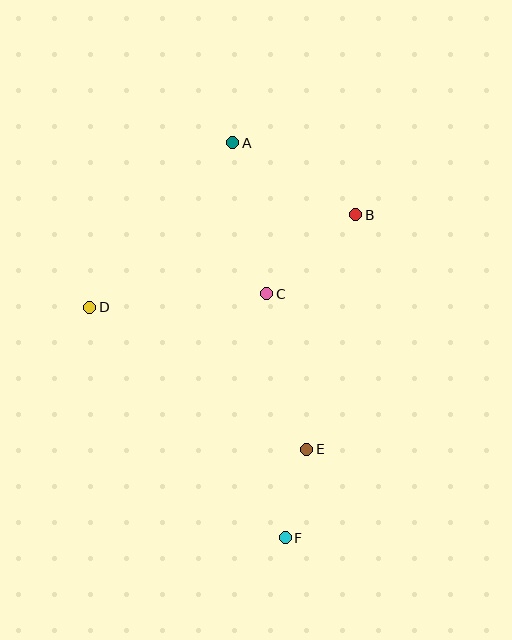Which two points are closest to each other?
Points E and F are closest to each other.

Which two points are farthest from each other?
Points A and F are farthest from each other.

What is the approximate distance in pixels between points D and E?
The distance between D and E is approximately 260 pixels.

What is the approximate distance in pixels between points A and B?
The distance between A and B is approximately 142 pixels.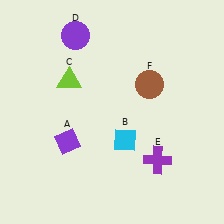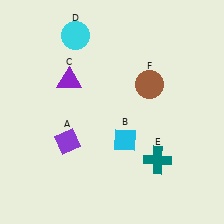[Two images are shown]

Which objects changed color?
C changed from lime to purple. D changed from purple to cyan. E changed from purple to teal.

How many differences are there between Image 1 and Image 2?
There are 3 differences between the two images.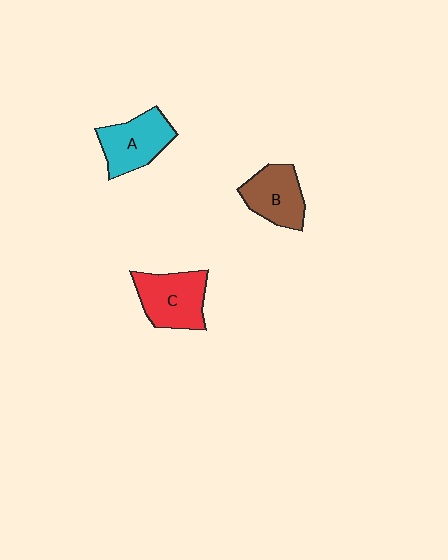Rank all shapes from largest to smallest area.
From largest to smallest: C (red), A (cyan), B (brown).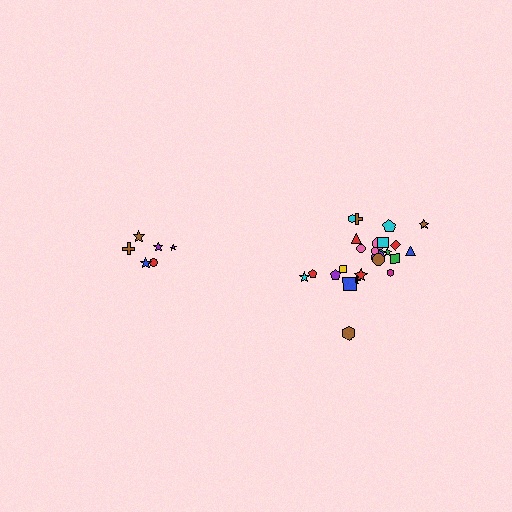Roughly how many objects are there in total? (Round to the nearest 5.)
Roughly 30 objects in total.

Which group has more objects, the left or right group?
The right group.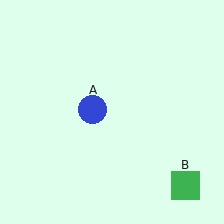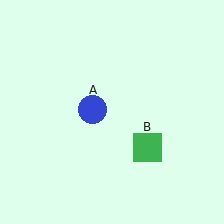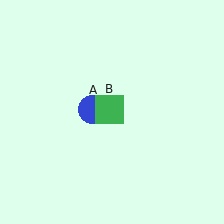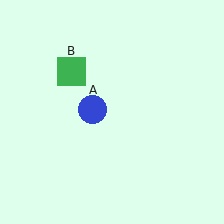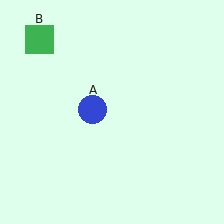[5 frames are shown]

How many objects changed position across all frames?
1 object changed position: green square (object B).